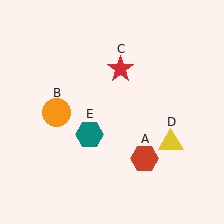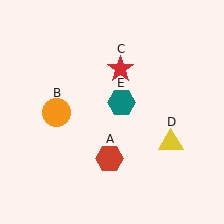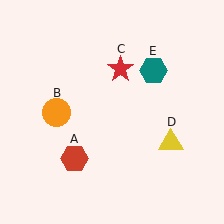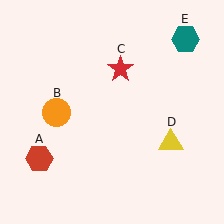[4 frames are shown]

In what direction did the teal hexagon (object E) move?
The teal hexagon (object E) moved up and to the right.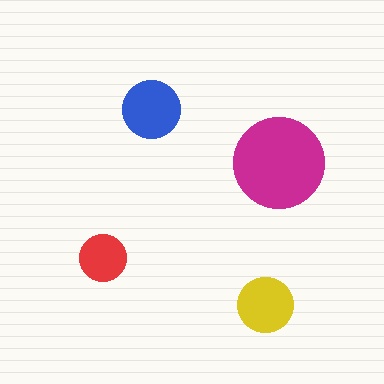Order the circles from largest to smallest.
the magenta one, the blue one, the yellow one, the red one.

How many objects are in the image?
There are 4 objects in the image.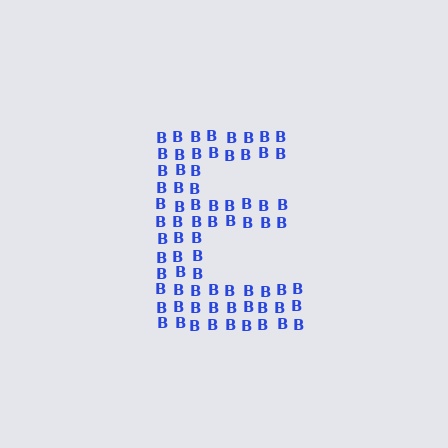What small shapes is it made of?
It is made of small letter B's.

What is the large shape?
The large shape is the letter E.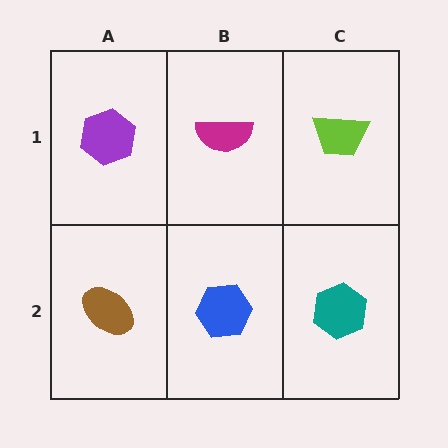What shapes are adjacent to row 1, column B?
A blue hexagon (row 2, column B), a purple hexagon (row 1, column A), a lime trapezoid (row 1, column C).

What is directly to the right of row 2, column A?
A blue hexagon.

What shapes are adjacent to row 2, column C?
A lime trapezoid (row 1, column C), a blue hexagon (row 2, column B).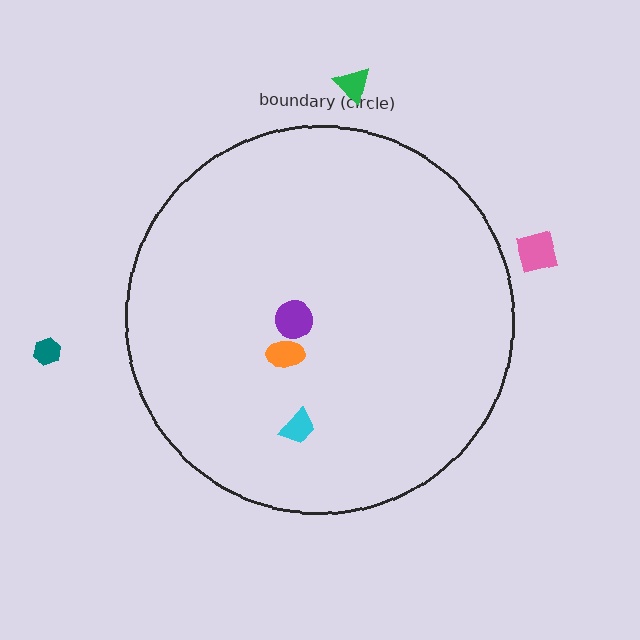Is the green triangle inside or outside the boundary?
Outside.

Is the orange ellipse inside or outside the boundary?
Inside.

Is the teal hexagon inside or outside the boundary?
Outside.